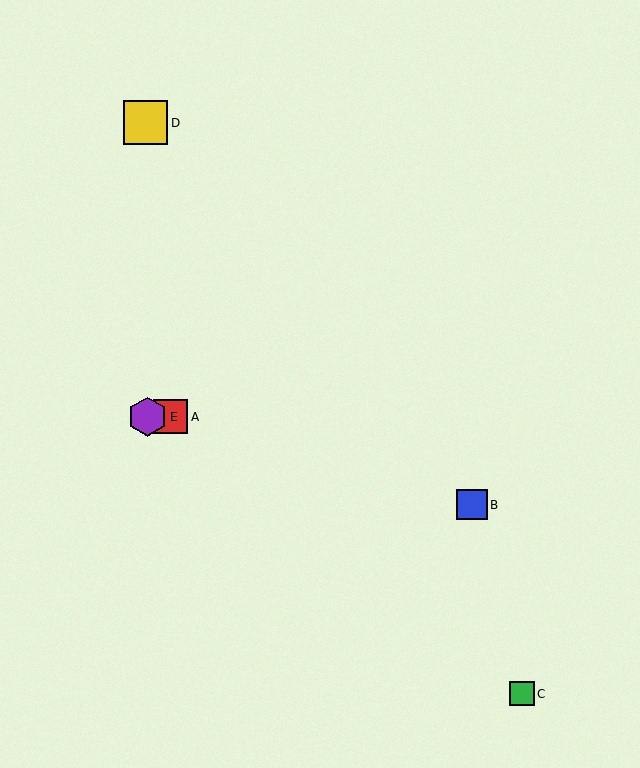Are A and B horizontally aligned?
No, A is at y≈417 and B is at y≈505.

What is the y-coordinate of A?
Object A is at y≈417.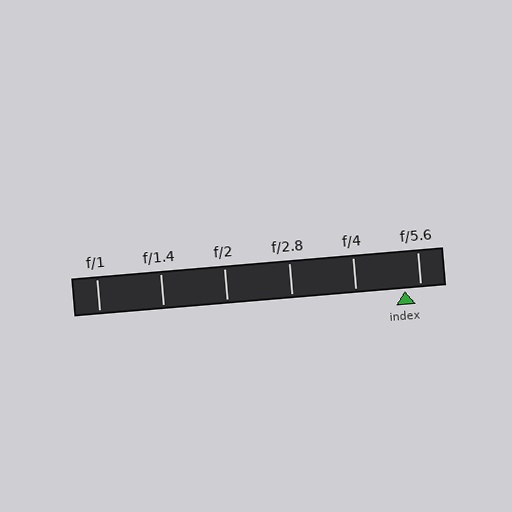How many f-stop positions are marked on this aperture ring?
There are 6 f-stop positions marked.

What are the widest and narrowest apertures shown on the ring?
The widest aperture shown is f/1 and the narrowest is f/5.6.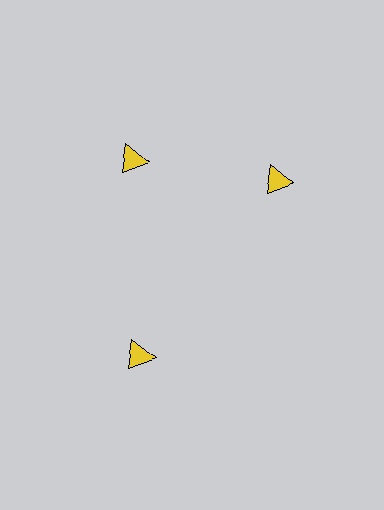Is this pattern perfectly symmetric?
No. The 3 yellow triangles are arranged in a ring, but one element near the 3 o'clock position is rotated out of alignment along the ring, breaking the 3-fold rotational symmetry.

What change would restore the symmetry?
The symmetry would be restored by rotating it back into even spacing with its neighbors so that all 3 triangles sit at equal angles and equal distance from the center.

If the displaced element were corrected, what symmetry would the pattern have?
It would have 3-fold rotational symmetry — the pattern would map onto itself every 120 degrees.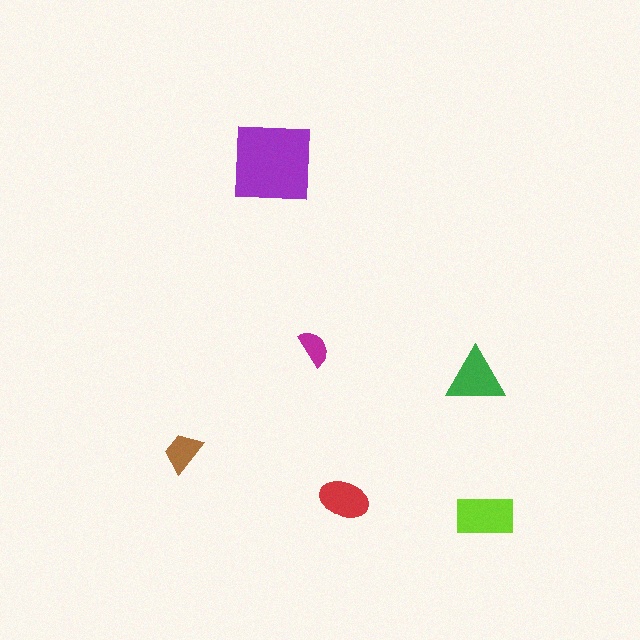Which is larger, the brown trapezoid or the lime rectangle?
The lime rectangle.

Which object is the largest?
The purple square.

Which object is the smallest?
The magenta semicircle.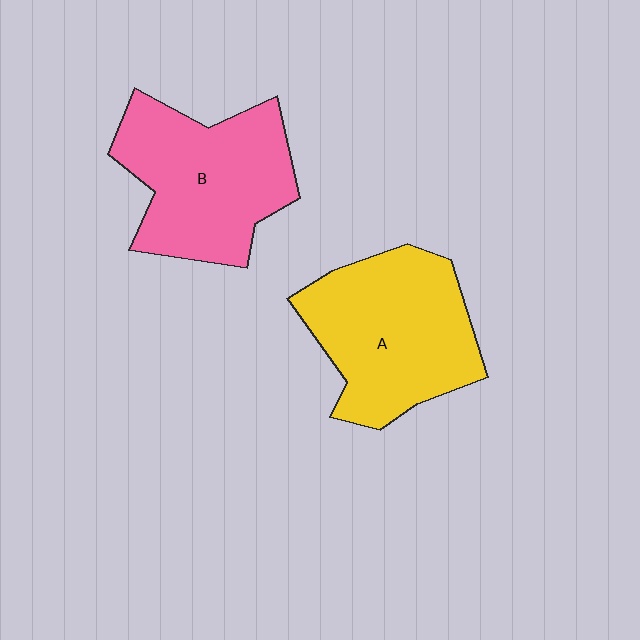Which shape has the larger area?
Shape A (yellow).